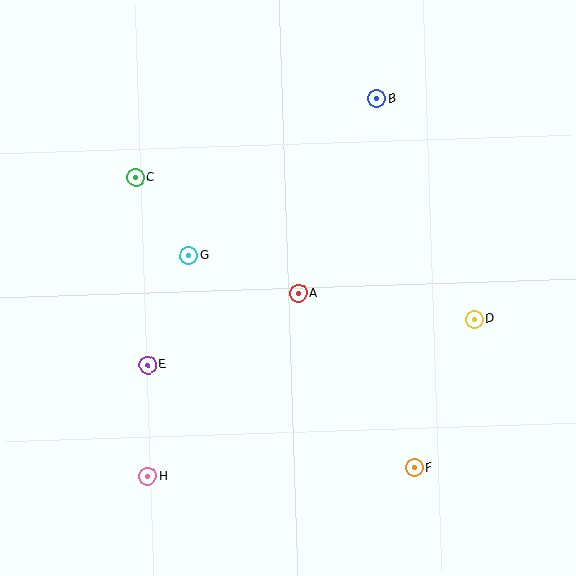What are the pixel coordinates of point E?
Point E is at (148, 365).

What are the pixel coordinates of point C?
Point C is at (135, 178).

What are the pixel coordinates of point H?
Point H is at (148, 476).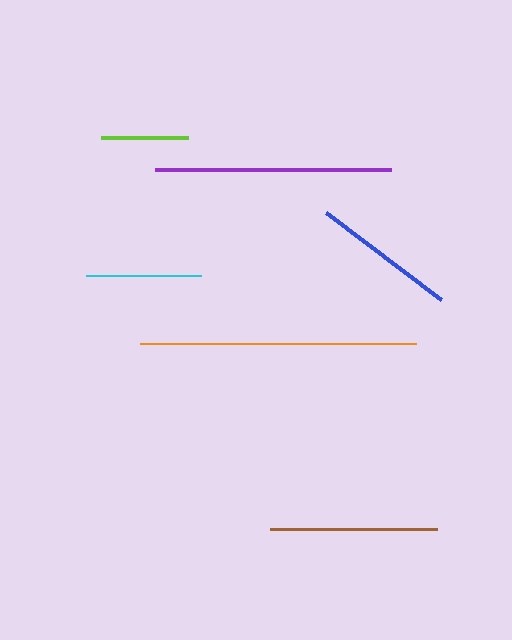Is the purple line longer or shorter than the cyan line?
The purple line is longer than the cyan line.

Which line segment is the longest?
The orange line is the longest at approximately 276 pixels.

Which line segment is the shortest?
The lime line is the shortest at approximately 87 pixels.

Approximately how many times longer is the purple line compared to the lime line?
The purple line is approximately 2.7 times the length of the lime line.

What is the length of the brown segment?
The brown segment is approximately 167 pixels long.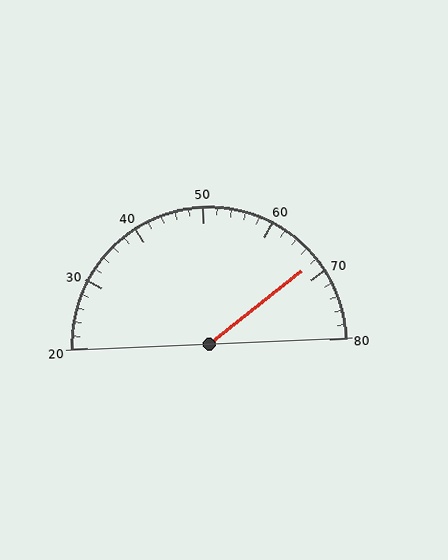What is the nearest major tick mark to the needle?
The nearest major tick mark is 70.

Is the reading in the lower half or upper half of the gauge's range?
The reading is in the upper half of the range (20 to 80).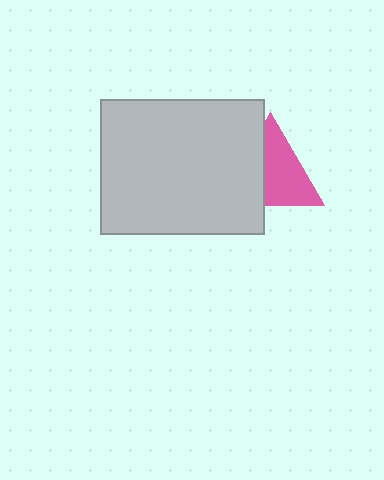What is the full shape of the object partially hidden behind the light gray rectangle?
The partially hidden object is a pink triangle.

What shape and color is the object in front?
The object in front is a light gray rectangle.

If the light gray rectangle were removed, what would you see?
You would see the complete pink triangle.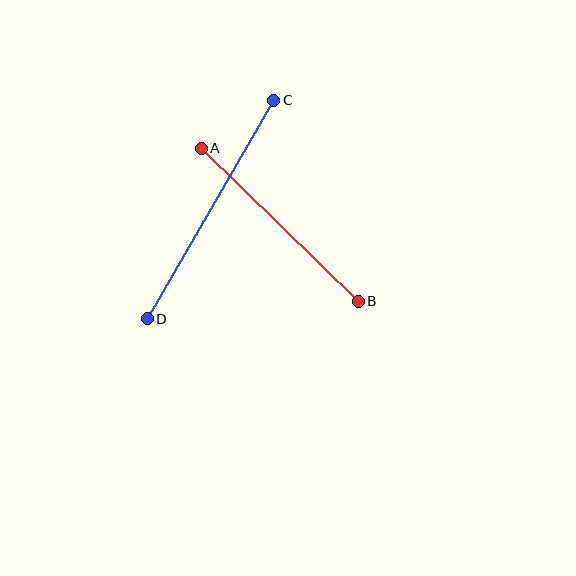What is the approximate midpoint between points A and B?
The midpoint is at approximately (280, 225) pixels.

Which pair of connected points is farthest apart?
Points C and D are farthest apart.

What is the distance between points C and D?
The distance is approximately 252 pixels.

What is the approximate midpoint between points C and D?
The midpoint is at approximately (210, 209) pixels.